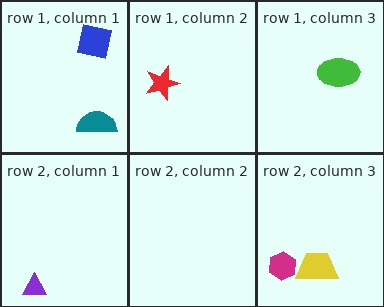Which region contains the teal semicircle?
The row 1, column 1 region.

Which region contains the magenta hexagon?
The row 2, column 3 region.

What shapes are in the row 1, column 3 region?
The green ellipse.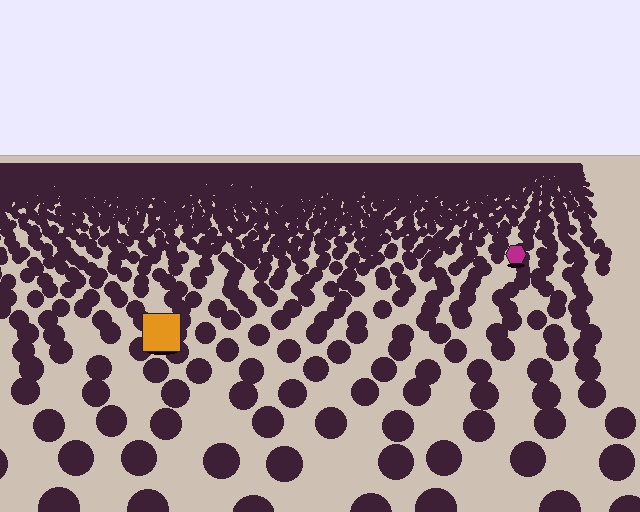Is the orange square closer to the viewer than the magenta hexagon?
Yes. The orange square is closer — you can tell from the texture gradient: the ground texture is coarser near it.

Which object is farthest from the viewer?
The magenta hexagon is farthest from the viewer. It appears smaller and the ground texture around it is denser.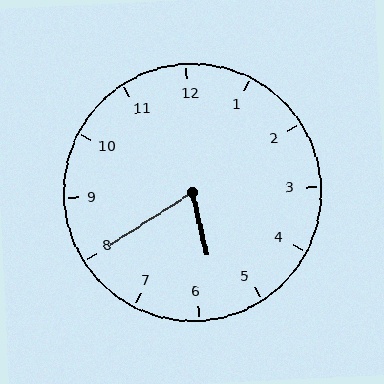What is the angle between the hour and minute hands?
Approximately 70 degrees.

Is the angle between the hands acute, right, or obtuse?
It is acute.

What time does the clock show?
5:40.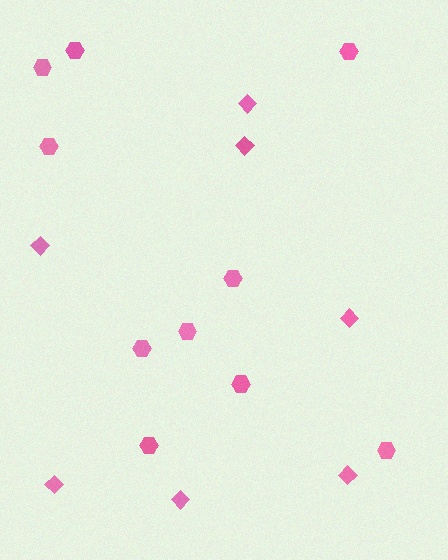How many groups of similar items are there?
There are 2 groups: one group of hexagons (10) and one group of diamonds (7).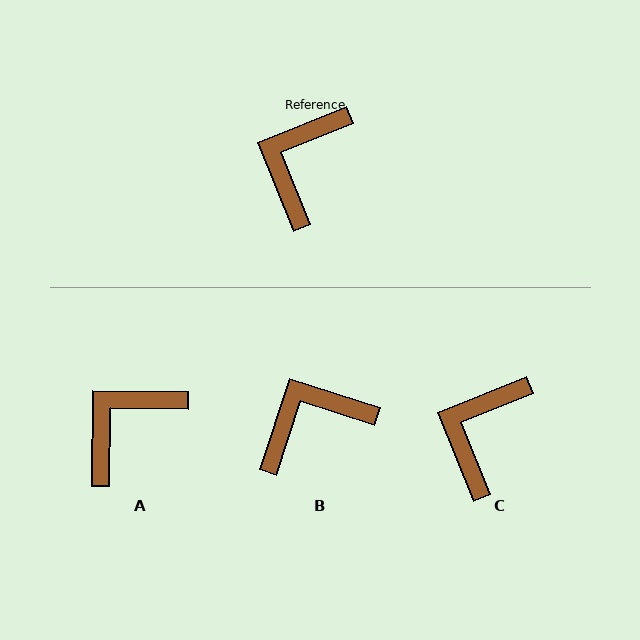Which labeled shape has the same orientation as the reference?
C.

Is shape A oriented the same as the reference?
No, it is off by about 22 degrees.